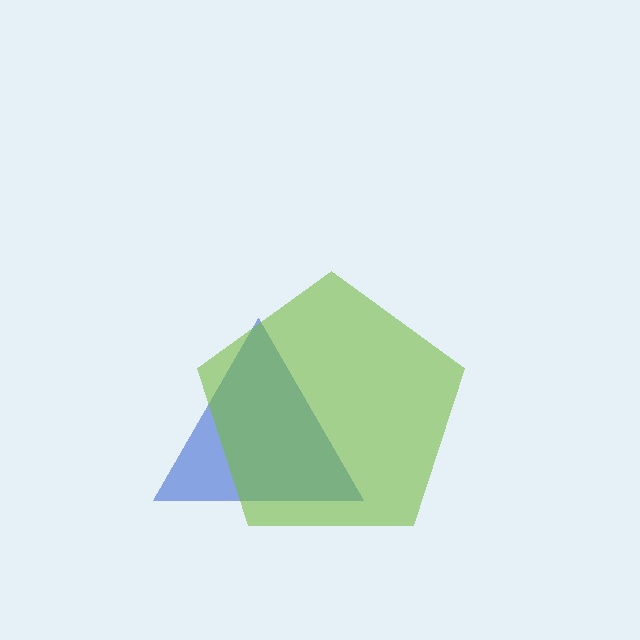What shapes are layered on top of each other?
The layered shapes are: a blue triangle, a lime pentagon.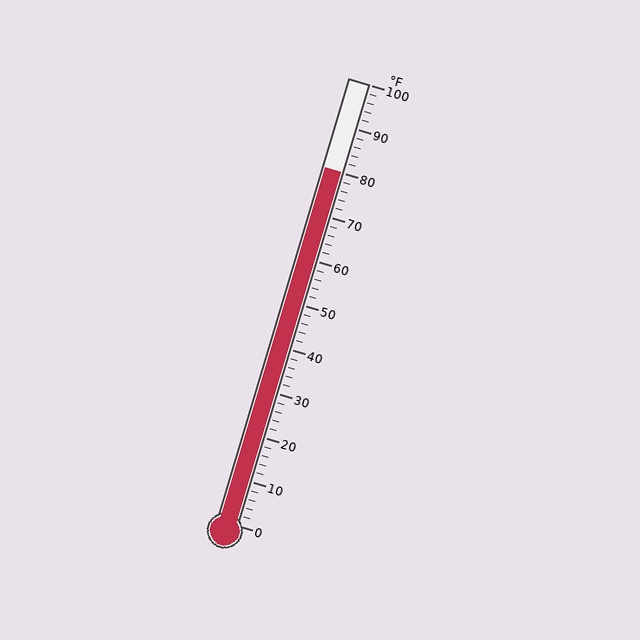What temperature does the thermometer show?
The thermometer shows approximately 80°F.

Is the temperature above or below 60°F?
The temperature is above 60°F.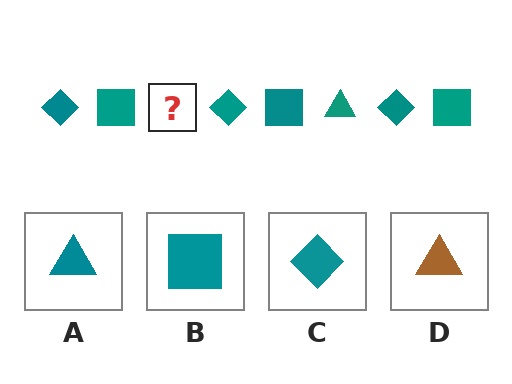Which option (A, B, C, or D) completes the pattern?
A.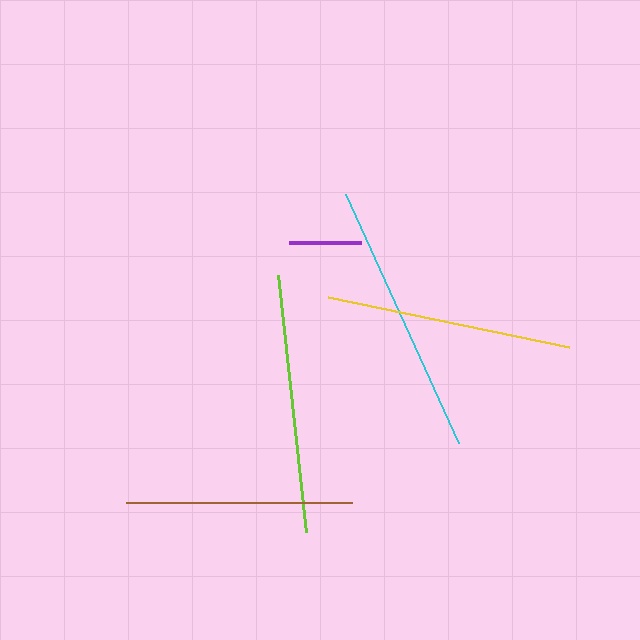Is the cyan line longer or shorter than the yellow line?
The cyan line is longer than the yellow line.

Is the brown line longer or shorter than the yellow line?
The yellow line is longer than the brown line.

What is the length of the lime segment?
The lime segment is approximately 259 pixels long.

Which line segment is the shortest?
The purple line is the shortest at approximately 72 pixels.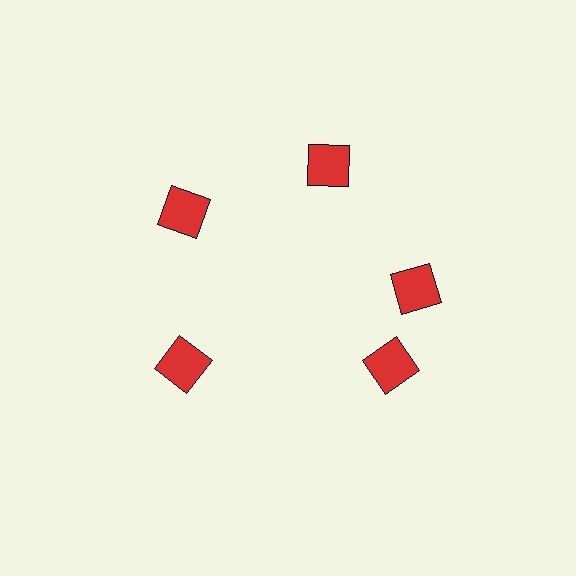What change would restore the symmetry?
The symmetry would be restored by rotating it back into even spacing with its neighbors so that all 5 squares sit at equal angles and equal distance from the center.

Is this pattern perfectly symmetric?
No. The 5 red squares are arranged in a ring, but one element near the 5 o'clock position is rotated out of alignment along the ring, breaking the 5-fold rotational symmetry.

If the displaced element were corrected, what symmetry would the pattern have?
It would have 5-fold rotational symmetry — the pattern would map onto itself every 72 degrees.